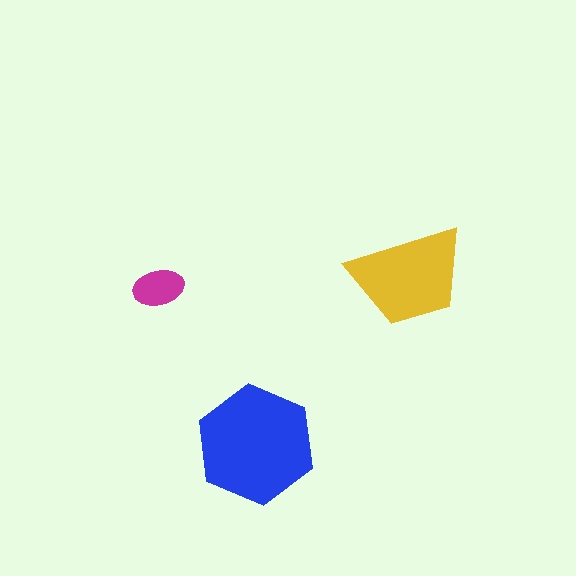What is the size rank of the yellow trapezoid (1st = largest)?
2nd.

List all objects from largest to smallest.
The blue hexagon, the yellow trapezoid, the magenta ellipse.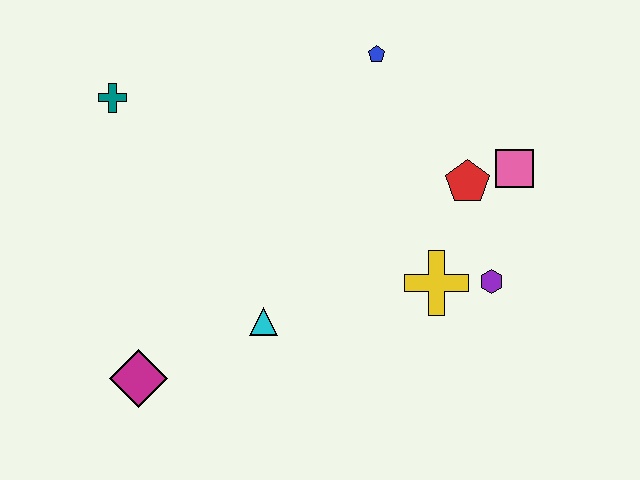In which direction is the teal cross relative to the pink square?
The teal cross is to the left of the pink square.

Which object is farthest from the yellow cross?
The teal cross is farthest from the yellow cross.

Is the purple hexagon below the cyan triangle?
No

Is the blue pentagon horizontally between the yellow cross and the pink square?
No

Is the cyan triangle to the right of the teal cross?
Yes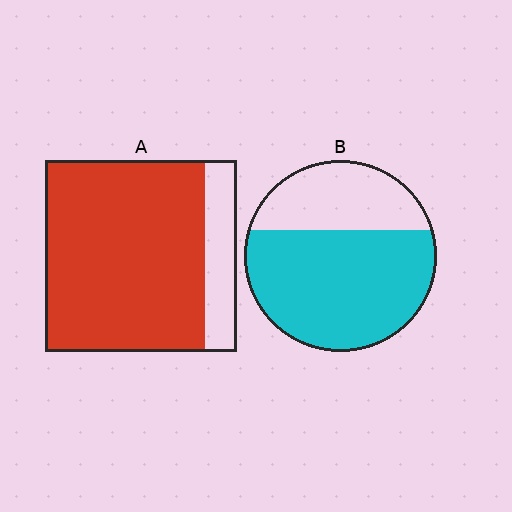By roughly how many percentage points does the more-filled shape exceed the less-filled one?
By roughly 15 percentage points (A over B).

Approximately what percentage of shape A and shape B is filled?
A is approximately 85% and B is approximately 65%.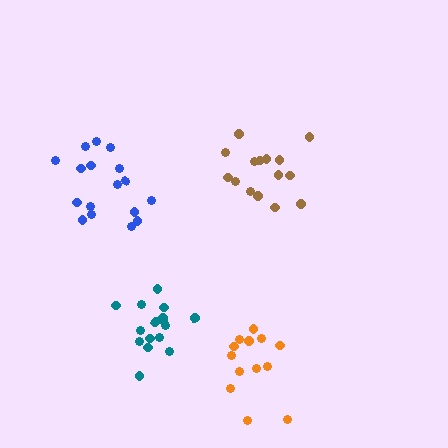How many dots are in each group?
Group 1: 16 dots, Group 2: 13 dots, Group 3: 15 dots, Group 4: 17 dots (61 total).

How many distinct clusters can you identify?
There are 4 distinct clusters.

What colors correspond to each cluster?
The clusters are colored: teal, orange, brown, blue.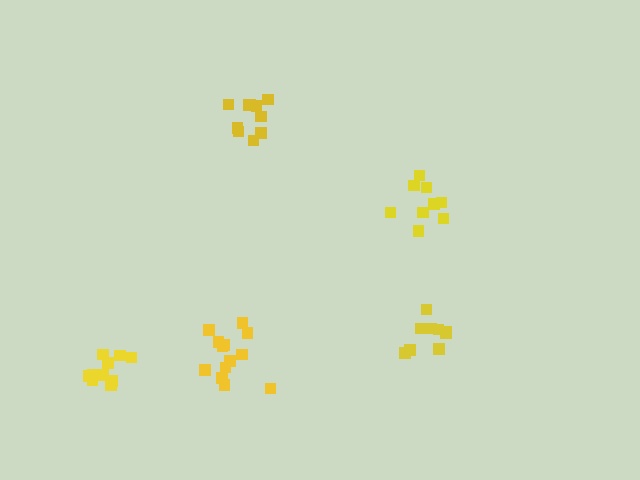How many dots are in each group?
Group 1: 10 dots, Group 2: 9 dots, Group 3: 10 dots, Group 4: 10 dots, Group 5: 13 dots (52 total).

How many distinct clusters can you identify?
There are 5 distinct clusters.